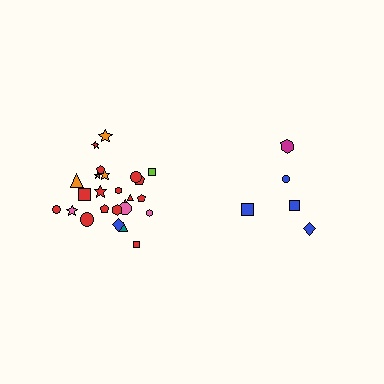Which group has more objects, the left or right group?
The left group.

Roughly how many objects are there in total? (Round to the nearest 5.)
Roughly 30 objects in total.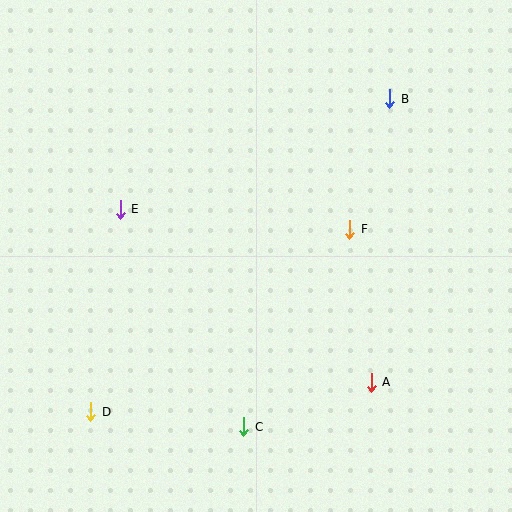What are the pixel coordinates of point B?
Point B is at (390, 99).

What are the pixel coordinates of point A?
Point A is at (371, 382).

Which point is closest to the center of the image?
Point F at (350, 229) is closest to the center.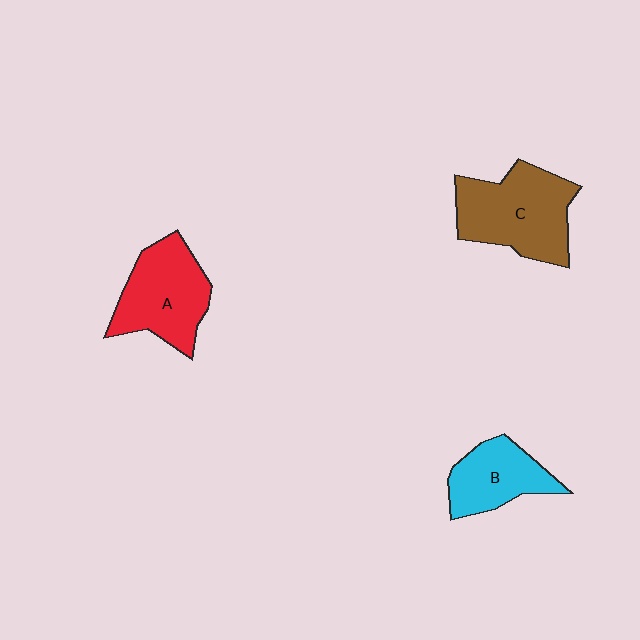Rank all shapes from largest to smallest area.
From largest to smallest: C (brown), A (red), B (cyan).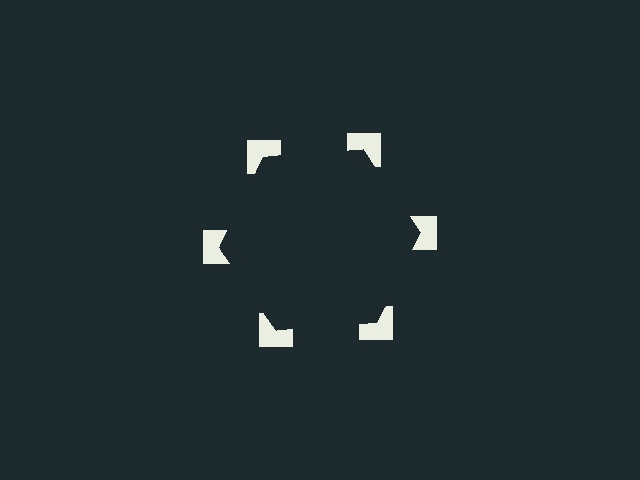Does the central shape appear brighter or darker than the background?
It typically appears slightly darker than the background, even though no actual brightness change is drawn.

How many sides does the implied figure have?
6 sides.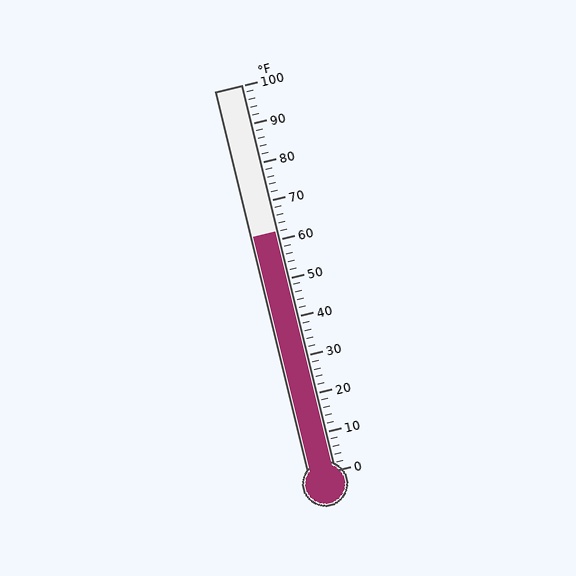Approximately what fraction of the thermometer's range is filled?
The thermometer is filled to approximately 60% of its range.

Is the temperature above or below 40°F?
The temperature is above 40°F.